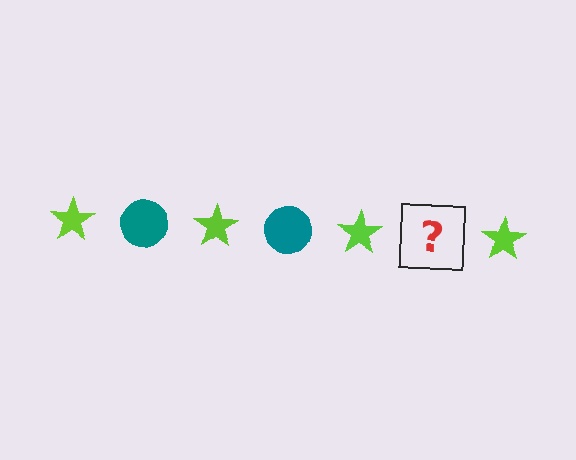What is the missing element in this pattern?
The missing element is a teal circle.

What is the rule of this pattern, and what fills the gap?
The rule is that the pattern alternates between lime star and teal circle. The gap should be filled with a teal circle.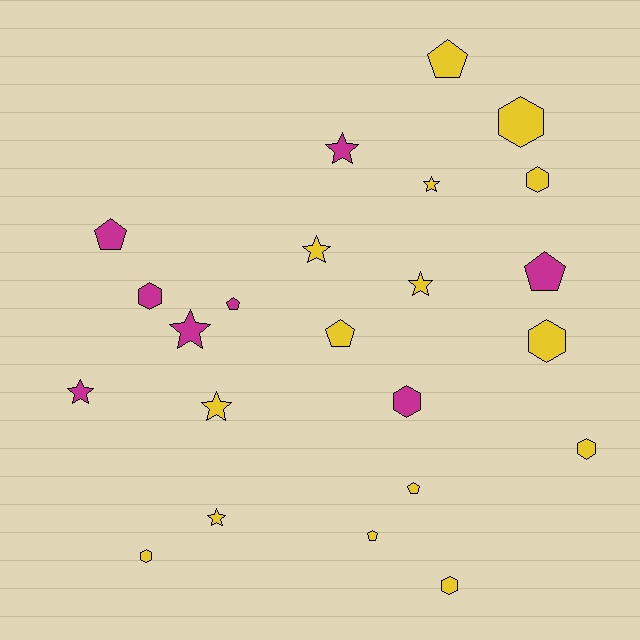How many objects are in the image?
There are 23 objects.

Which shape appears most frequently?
Star, with 8 objects.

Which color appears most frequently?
Yellow, with 15 objects.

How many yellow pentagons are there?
There are 4 yellow pentagons.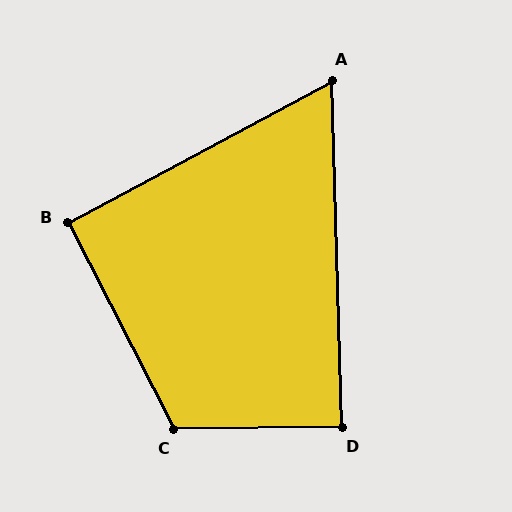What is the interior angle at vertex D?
Approximately 89 degrees (approximately right).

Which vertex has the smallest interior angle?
A, at approximately 63 degrees.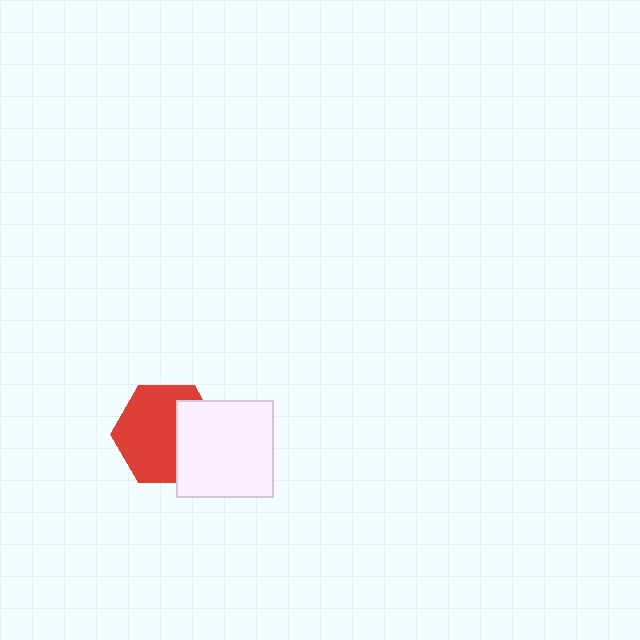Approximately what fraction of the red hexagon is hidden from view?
Roughly 35% of the red hexagon is hidden behind the white square.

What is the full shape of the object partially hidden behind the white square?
The partially hidden object is a red hexagon.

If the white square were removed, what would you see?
You would see the complete red hexagon.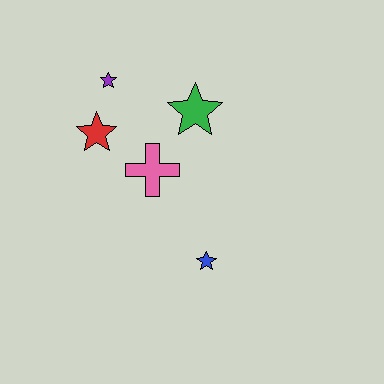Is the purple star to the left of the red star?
No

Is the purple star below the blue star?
No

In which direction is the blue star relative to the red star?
The blue star is below the red star.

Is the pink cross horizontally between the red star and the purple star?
No